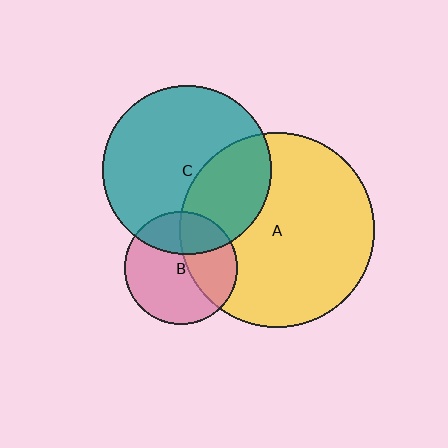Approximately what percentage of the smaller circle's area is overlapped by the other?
Approximately 30%.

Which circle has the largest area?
Circle A (yellow).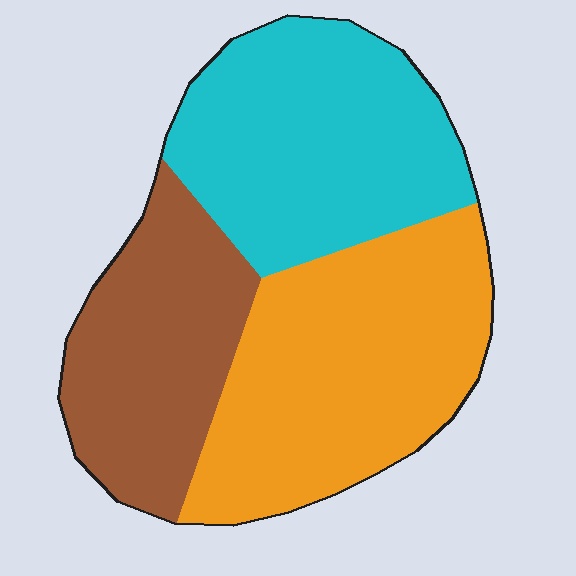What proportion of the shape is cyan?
Cyan covers about 35% of the shape.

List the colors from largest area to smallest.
From largest to smallest: orange, cyan, brown.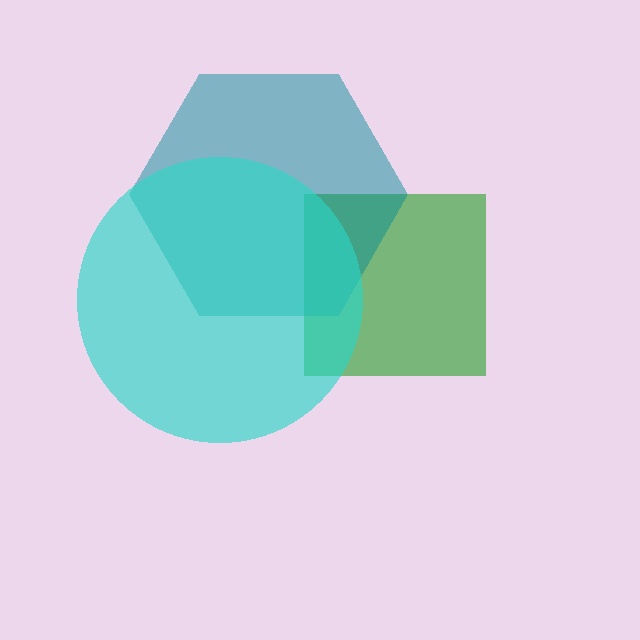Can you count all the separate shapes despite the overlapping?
Yes, there are 3 separate shapes.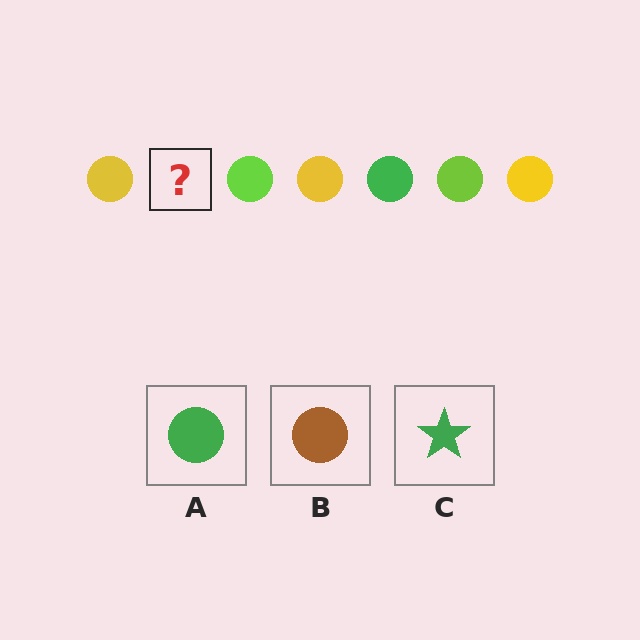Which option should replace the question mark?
Option A.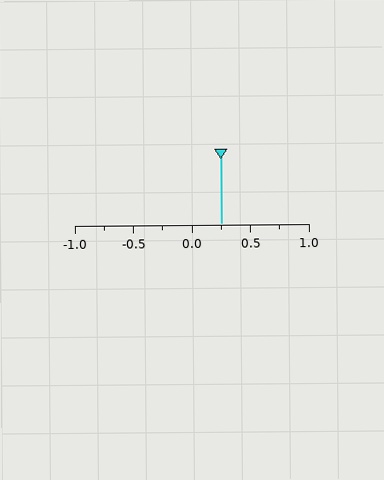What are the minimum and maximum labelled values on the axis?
The axis runs from -1.0 to 1.0.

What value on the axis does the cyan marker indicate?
The marker indicates approximately 0.25.